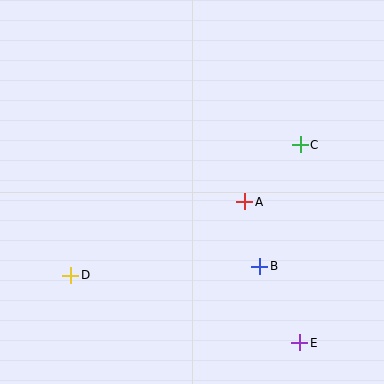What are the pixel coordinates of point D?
Point D is at (71, 275).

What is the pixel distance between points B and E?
The distance between B and E is 86 pixels.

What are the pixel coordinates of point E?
Point E is at (300, 343).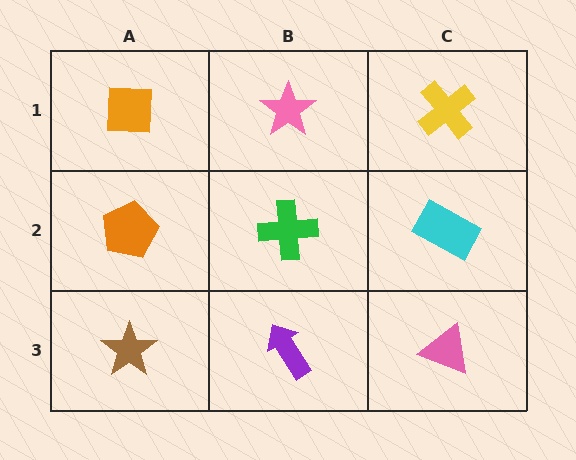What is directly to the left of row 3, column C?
A purple arrow.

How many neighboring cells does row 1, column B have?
3.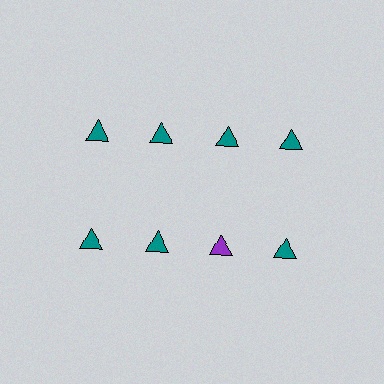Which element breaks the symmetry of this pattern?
The purple triangle in the second row, center column breaks the symmetry. All other shapes are teal triangles.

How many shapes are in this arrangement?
There are 8 shapes arranged in a grid pattern.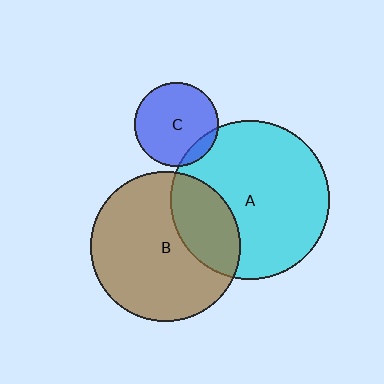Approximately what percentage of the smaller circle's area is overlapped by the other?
Approximately 10%.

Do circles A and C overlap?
Yes.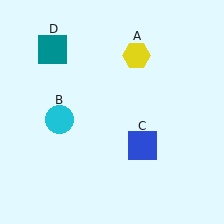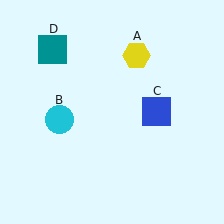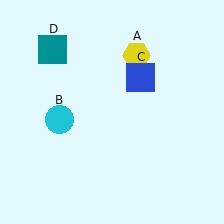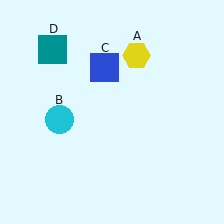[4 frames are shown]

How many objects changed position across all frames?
1 object changed position: blue square (object C).